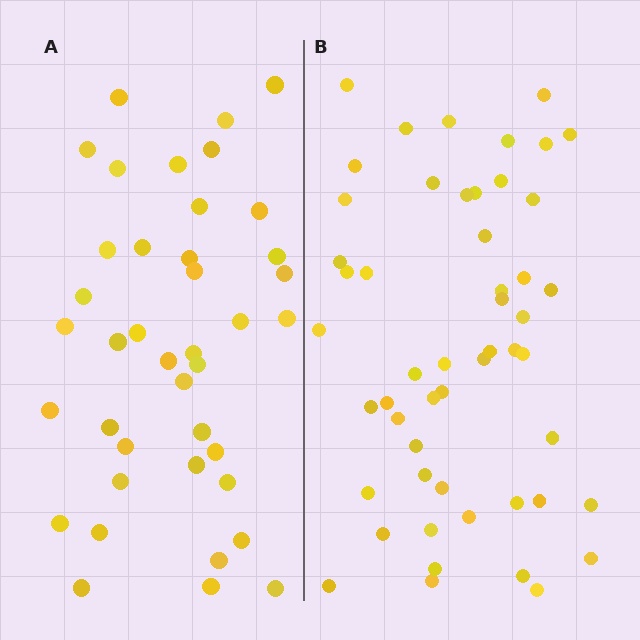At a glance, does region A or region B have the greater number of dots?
Region B (the right region) has more dots.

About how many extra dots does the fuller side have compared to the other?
Region B has roughly 12 or so more dots than region A.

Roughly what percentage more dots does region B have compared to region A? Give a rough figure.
About 30% more.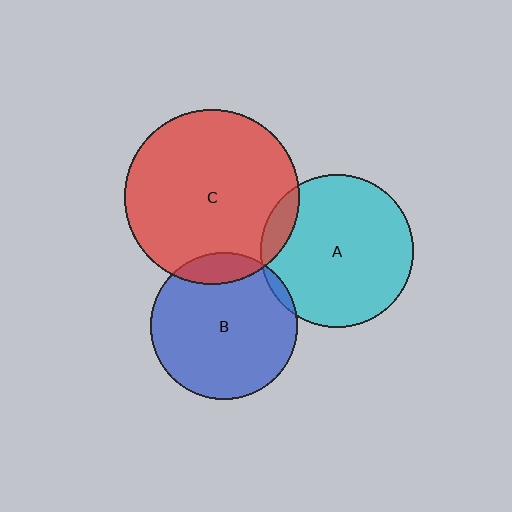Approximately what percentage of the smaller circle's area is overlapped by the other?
Approximately 10%.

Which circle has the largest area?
Circle C (red).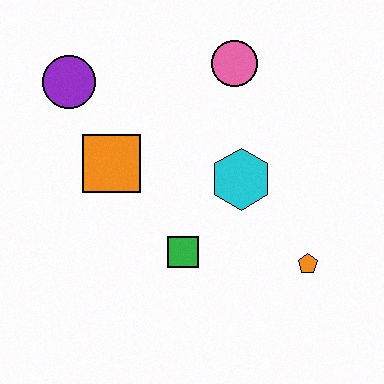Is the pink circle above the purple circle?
Yes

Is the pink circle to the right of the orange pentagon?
No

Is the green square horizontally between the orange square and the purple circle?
No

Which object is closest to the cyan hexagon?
The green square is closest to the cyan hexagon.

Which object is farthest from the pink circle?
The orange pentagon is farthest from the pink circle.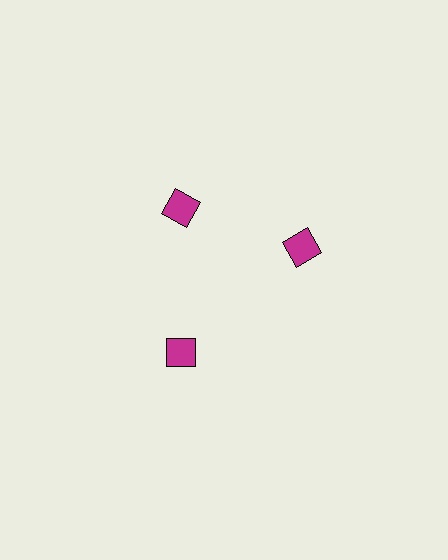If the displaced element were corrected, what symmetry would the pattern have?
It would have 3-fold rotational symmetry — the pattern would map onto itself every 120 degrees.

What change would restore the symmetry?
The symmetry would be restored by rotating it back into even spacing with its neighbors so that all 3 squares sit at equal angles and equal distance from the center.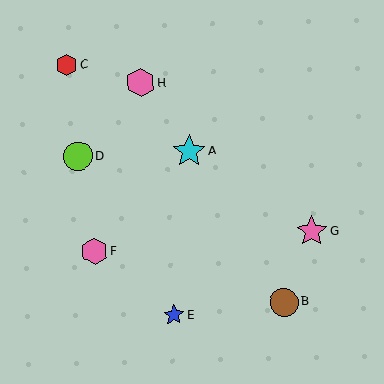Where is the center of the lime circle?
The center of the lime circle is at (78, 156).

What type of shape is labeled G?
Shape G is a pink star.